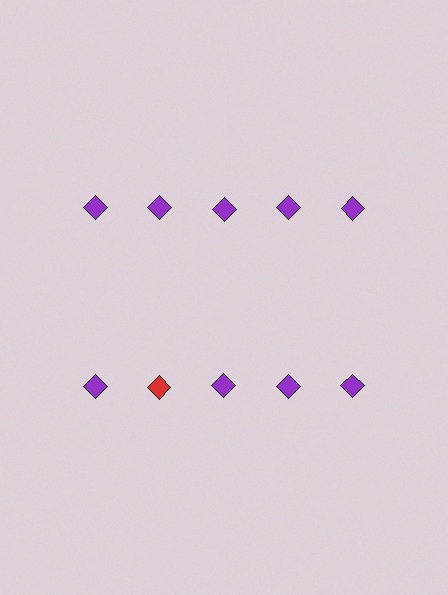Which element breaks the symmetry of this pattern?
The red diamond in the second row, second from left column breaks the symmetry. All other shapes are purple diamonds.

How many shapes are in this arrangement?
There are 10 shapes arranged in a grid pattern.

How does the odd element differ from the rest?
It has a different color: red instead of purple.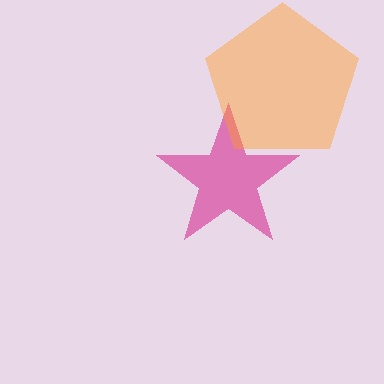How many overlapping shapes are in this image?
There are 2 overlapping shapes in the image.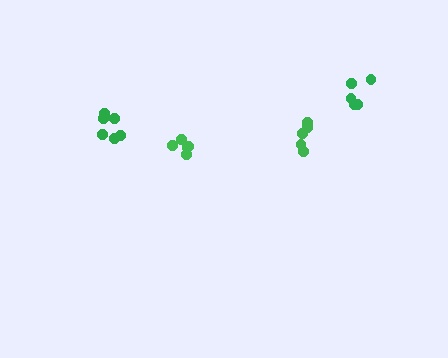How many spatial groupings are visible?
There are 4 spatial groupings.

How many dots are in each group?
Group 1: 6 dots, Group 2: 5 dots, Group 3: 5 dots, Group 4: 6 dots (22 total).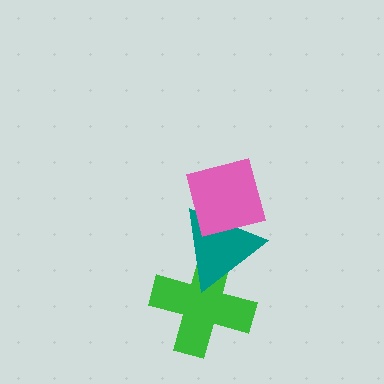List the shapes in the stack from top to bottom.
From top to bottom: the pink square, the teal triangle, the green cross.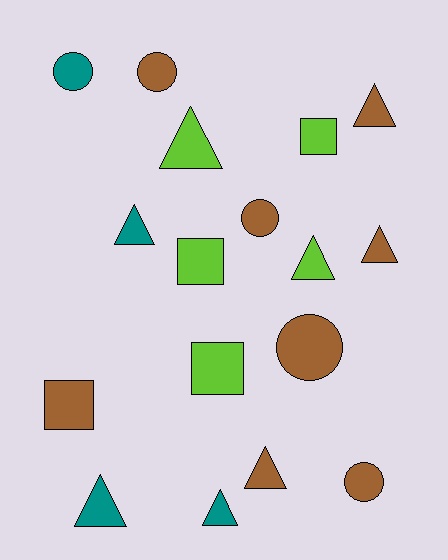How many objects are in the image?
There are 17 objects.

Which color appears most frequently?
Brown, with 8 objects.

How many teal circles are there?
There is 1 teal circle.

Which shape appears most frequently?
Triangle, with 8 objects.